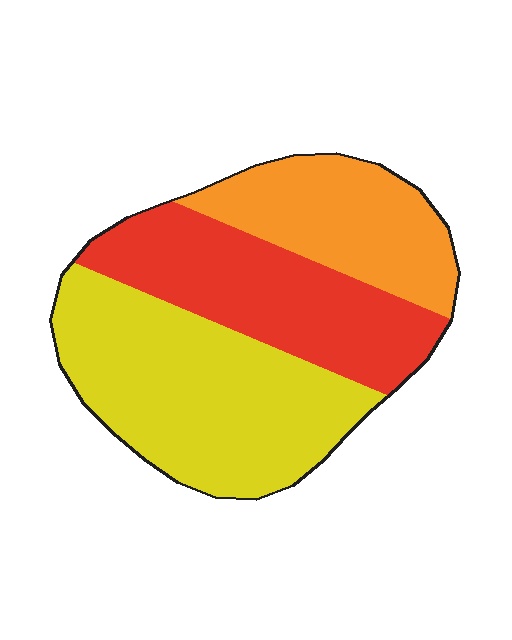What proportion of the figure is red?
Red takes up about one third (1/3) of the figure.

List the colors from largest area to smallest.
From largest to smallest: yellow, red, orange.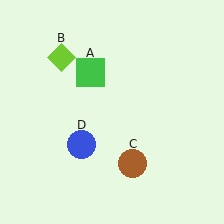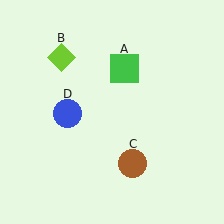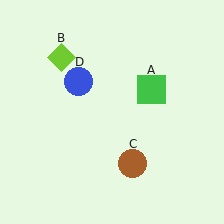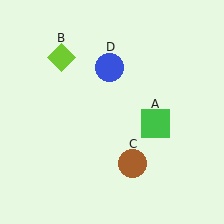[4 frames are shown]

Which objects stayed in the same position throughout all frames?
Lime diamond (object B) and brown circle (object C) remained stationary.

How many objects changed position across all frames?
2 objects changed position: green square (object A), blue circle (object D).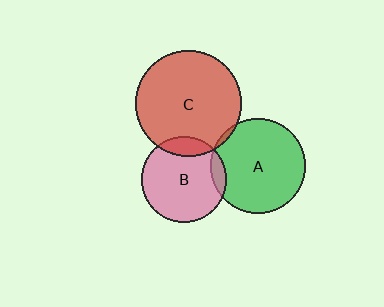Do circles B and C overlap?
Yes.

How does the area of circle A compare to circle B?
Approximately 1.2 times.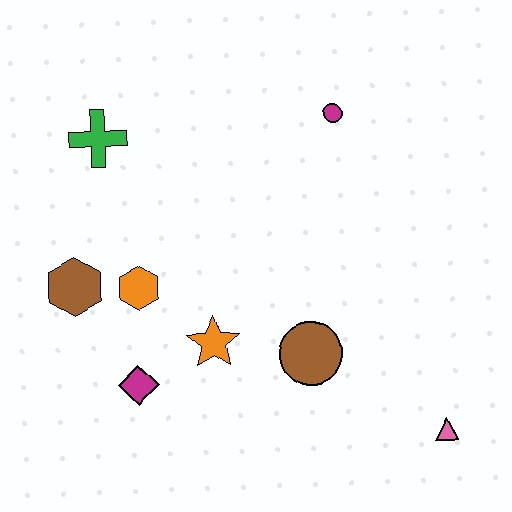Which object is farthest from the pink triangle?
The green cross is farthest from the pink triangle.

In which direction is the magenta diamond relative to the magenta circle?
The magenta diamond is below the magenta circle.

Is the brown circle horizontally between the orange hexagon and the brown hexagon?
No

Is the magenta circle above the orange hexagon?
Yes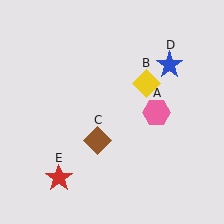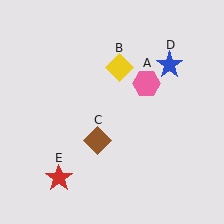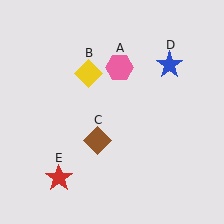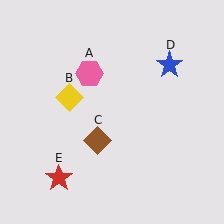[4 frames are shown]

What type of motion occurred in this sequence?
The pink hexagon (object A), yellow diamond (object B) rotated counterclockwise around the center of the scene.